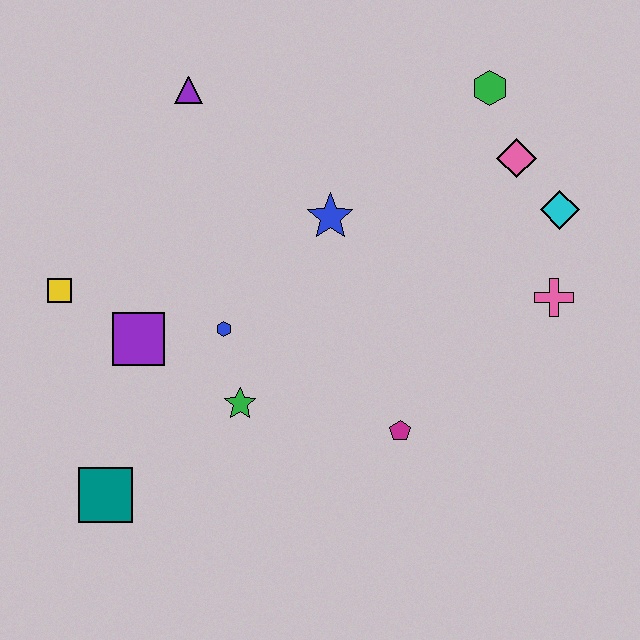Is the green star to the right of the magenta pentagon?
No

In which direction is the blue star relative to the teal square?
The blue star is above the teal square.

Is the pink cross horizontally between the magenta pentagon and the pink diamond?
No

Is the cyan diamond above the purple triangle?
No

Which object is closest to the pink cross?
The cyan diamond is closest to the pink cross.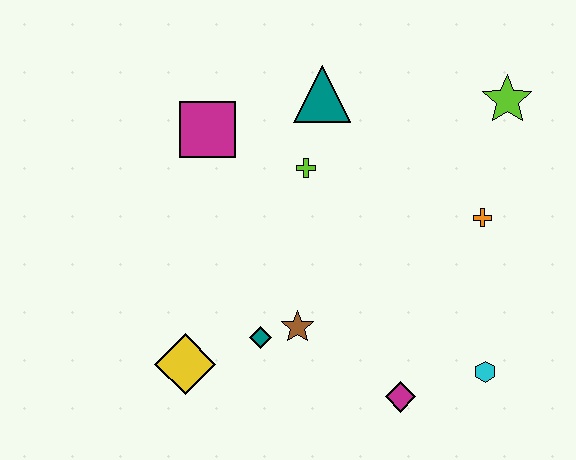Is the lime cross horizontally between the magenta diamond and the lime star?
No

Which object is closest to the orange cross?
The lime star is closest to the orange cross.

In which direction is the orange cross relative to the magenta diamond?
The orange cross is above the magenta diamond.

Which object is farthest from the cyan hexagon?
The magenta square is farthest from the cyan hexagon.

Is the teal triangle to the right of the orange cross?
No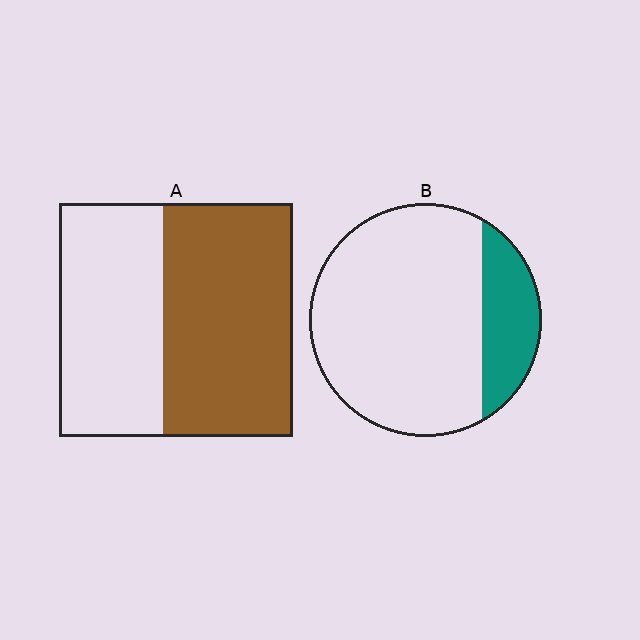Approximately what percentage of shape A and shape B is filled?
A is approximately 55% and B is approximately 20%.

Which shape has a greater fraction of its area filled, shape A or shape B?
Shape A.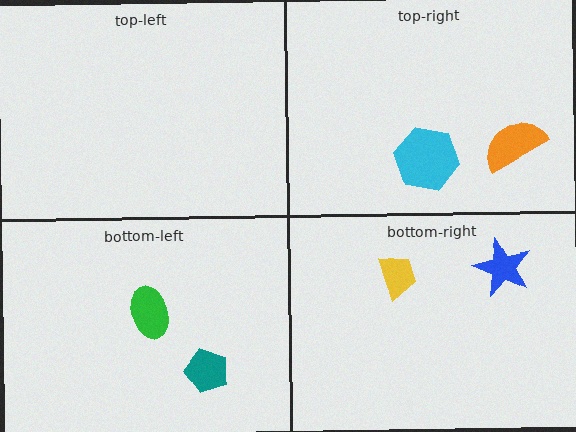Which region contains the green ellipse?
The bottom-left region.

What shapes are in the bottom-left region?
The teal pentagon, the green ellipse.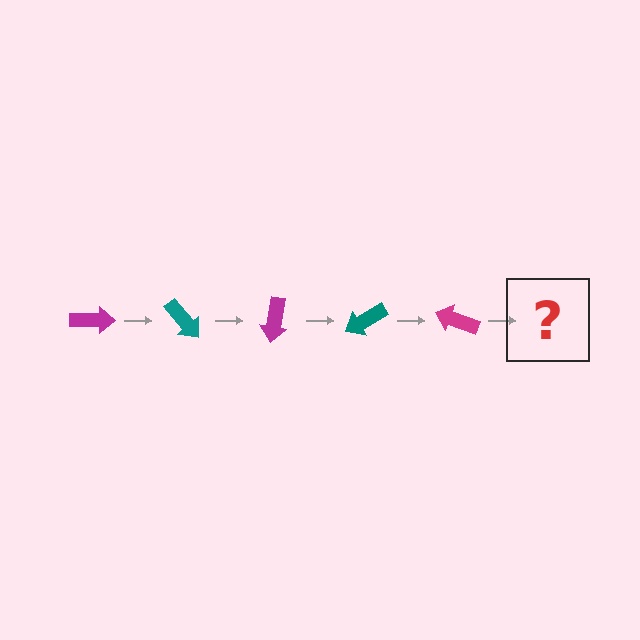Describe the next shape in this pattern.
It should be a teal arrow, rotated 250 degrees from the start.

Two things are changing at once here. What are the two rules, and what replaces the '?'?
The two rules are that it rotates 50 degrees each step and the color cycles through magenta and teal. The '?' should be a teal arrow, rotated 250 degrees from the start.